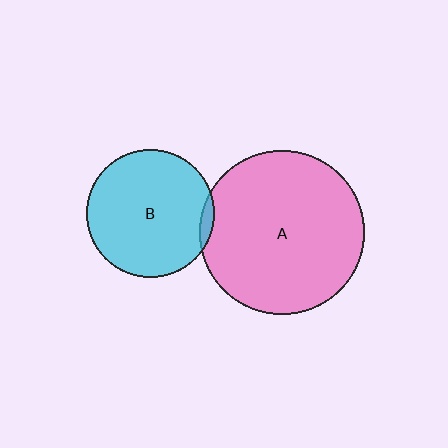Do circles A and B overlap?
Yes.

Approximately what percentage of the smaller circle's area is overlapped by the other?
Approximately 5%.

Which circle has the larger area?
Circle A (pink).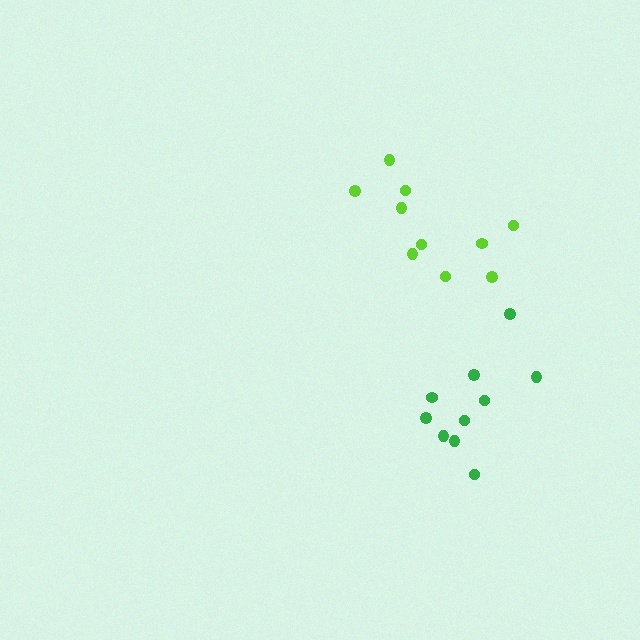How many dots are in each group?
Group 1: 10 dots, Group 2: 10 dots (20 total).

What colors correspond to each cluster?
The clusters are colored: lime, green.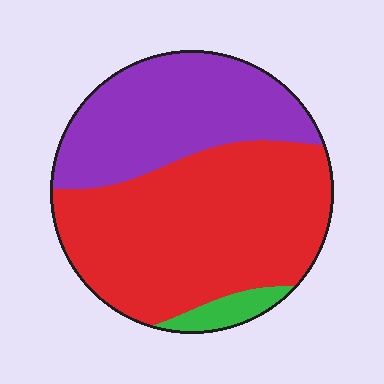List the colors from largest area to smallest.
From largest to smallest: red, purple, green.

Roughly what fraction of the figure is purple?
Purple takes up about three eighths (3/8) of the figure.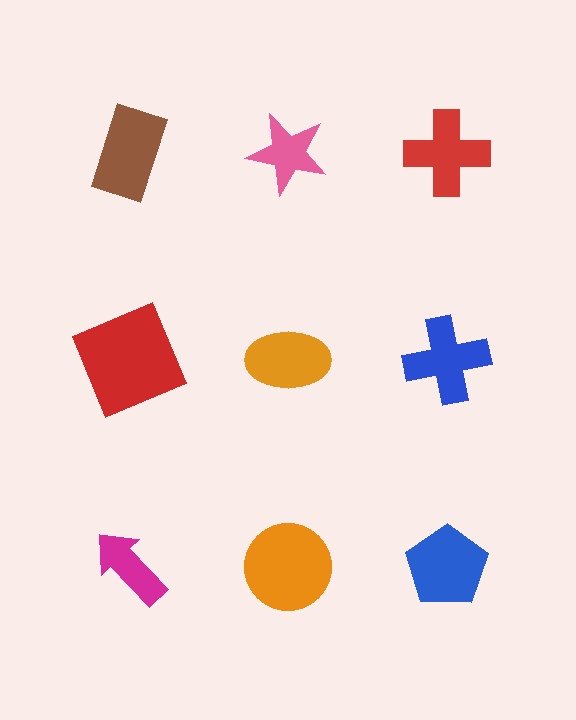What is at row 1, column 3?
A red cross.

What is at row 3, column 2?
An orange circle.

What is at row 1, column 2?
A pink star.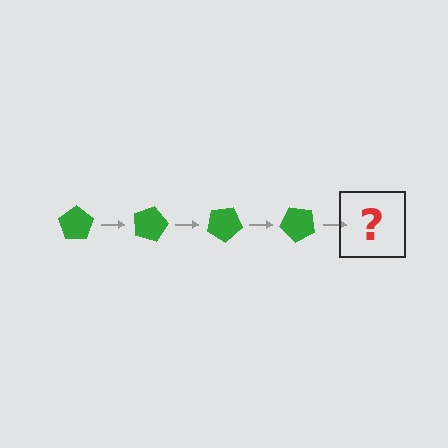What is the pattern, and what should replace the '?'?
The pattern is that the pentagon rotates 15 degrees each step. The '?' should be a green pentagon rotated 60 degrees.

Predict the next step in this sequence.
The next step is a green pentagon rotated 60 degrees.